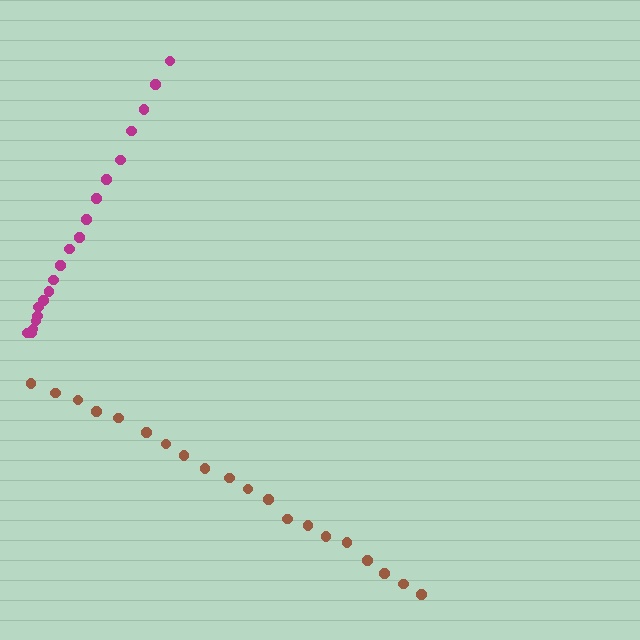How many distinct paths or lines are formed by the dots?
There are 2 distinct paths.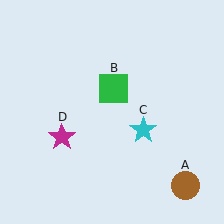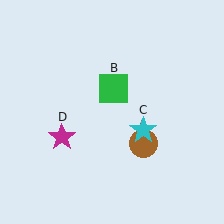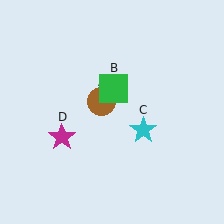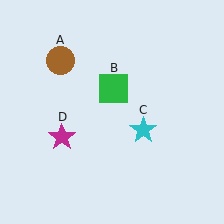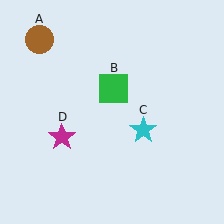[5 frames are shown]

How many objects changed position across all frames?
1 object changed position: brown circle (object A).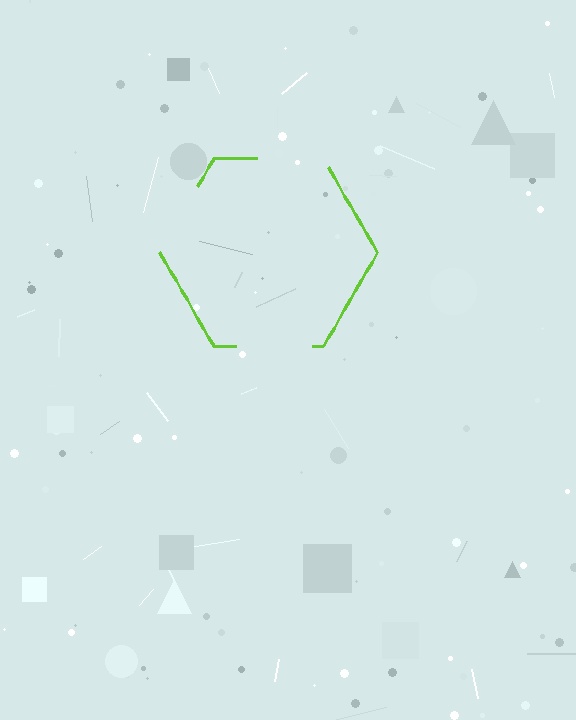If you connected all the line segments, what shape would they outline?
They would outline a hexagon.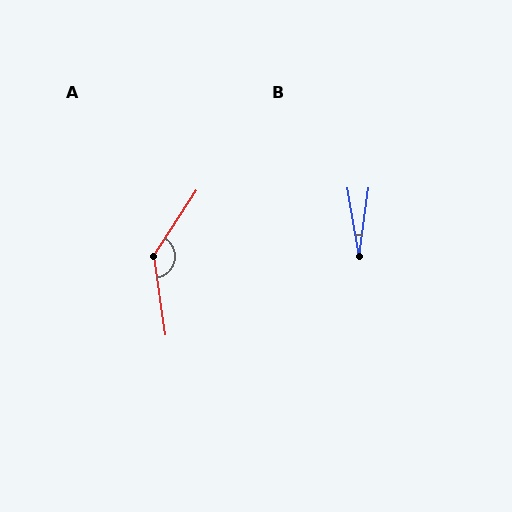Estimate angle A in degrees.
Approximately 138 degrees.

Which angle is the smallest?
B, at approximately 18 degrees.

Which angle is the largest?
A, at approximately 138 degrees.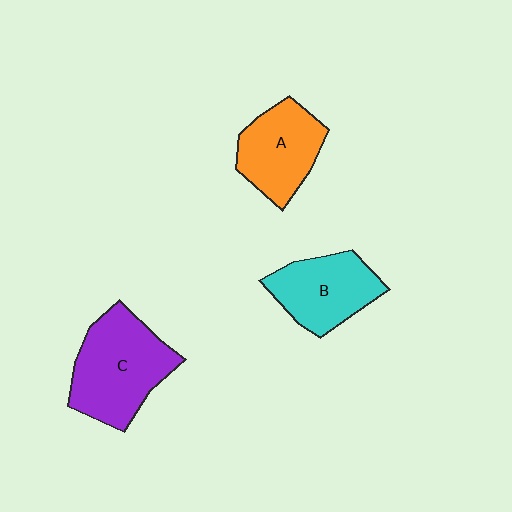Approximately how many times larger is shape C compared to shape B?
Approximately 1.3 times.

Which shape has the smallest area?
Shape A (orange).